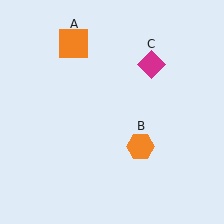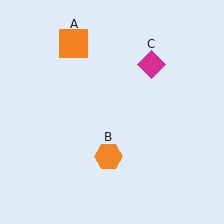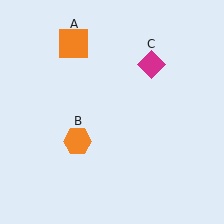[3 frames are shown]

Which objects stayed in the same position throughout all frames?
Orange square (object A) and magenta diamond (object C) remained stationary.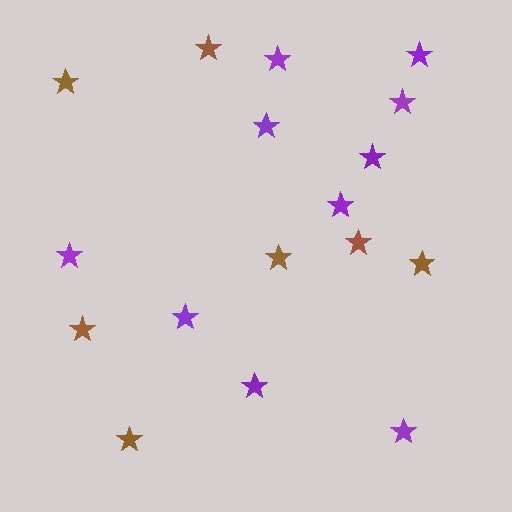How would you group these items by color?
There are 2 groups: one group of brown stars (7) and one group of purple stars (10).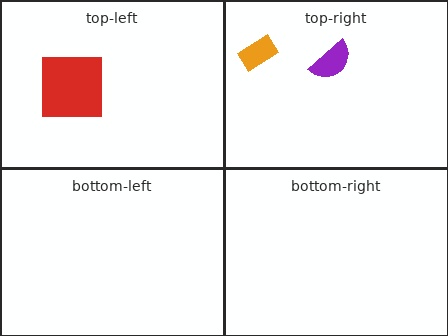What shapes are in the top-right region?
The orange rectangle, the purple semicircle.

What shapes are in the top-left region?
The red square.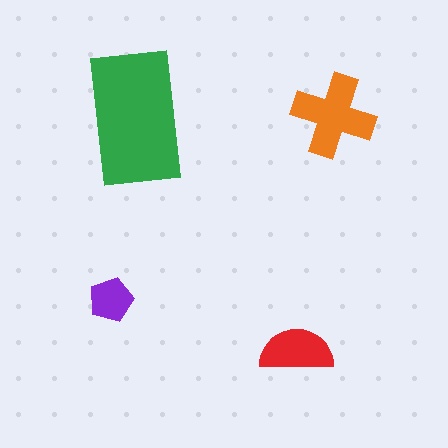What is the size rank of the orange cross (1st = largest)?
2nd.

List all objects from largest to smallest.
The green rectangle, the orange cross, the red semicircle, the purple pentagon.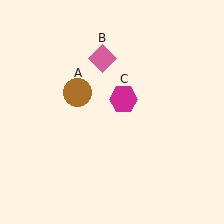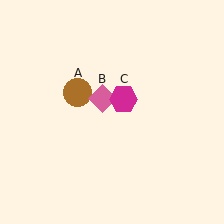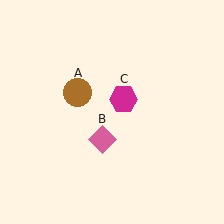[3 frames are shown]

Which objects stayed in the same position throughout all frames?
Brown circle (object A) and magenta hexagon (object C) remained stationary.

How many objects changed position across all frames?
1 object changed position: pink diamond (object B).